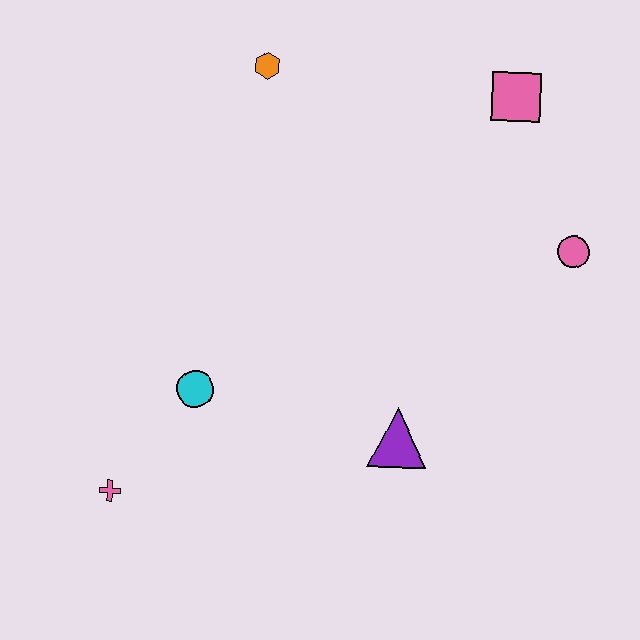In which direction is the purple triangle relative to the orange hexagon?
The purple triangle is below the orange hexagon.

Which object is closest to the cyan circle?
The pink cross is closest to the cyan circle.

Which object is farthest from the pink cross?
The pink square is farthest from the pink cross.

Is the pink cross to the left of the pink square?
Yes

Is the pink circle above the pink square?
No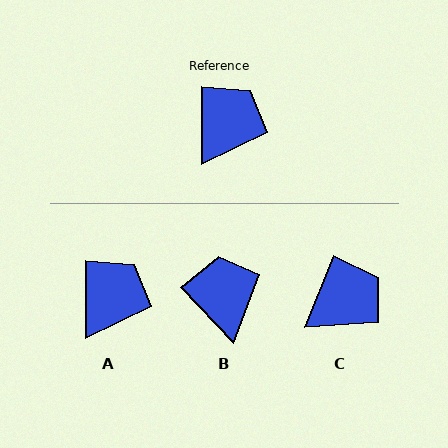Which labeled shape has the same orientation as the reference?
A.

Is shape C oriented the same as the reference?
No, it is off by about 22 degrees.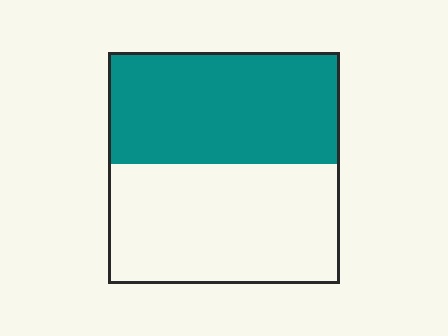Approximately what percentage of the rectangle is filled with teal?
Approximately 50%.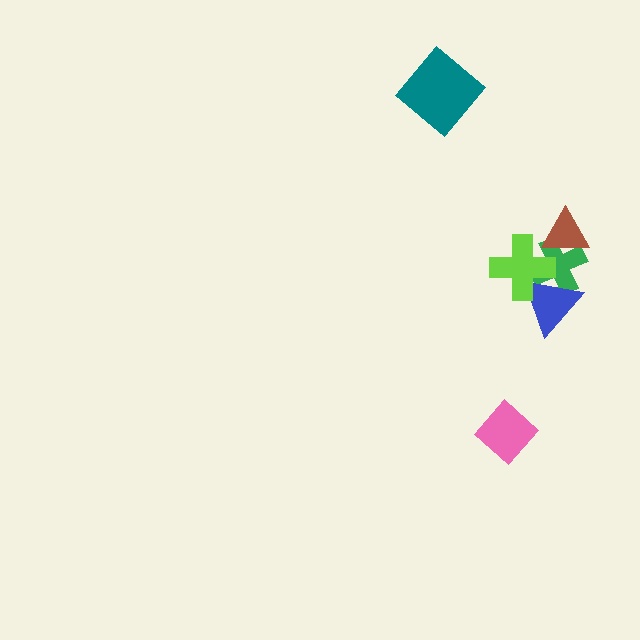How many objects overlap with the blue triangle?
2 objects overlap with the blue triangle.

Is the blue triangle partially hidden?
Yes, it is partially covered by another shape.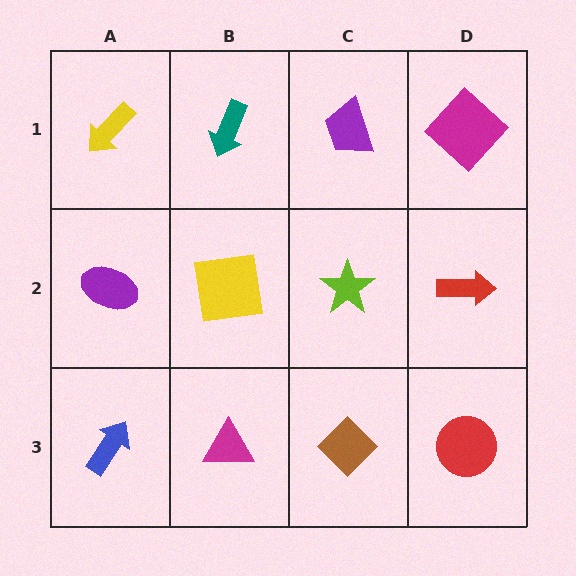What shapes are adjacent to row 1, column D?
A red arrow (row 2, column D), a purple trapezoid (row 1, column C).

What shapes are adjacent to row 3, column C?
A lime star (row 2, column C), a magenta triangle (row 3, column B), a red circle (row 3, column D).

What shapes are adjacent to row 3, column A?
A purple ellipse (row 2, column A), a magenta triangle (row 3, column B).